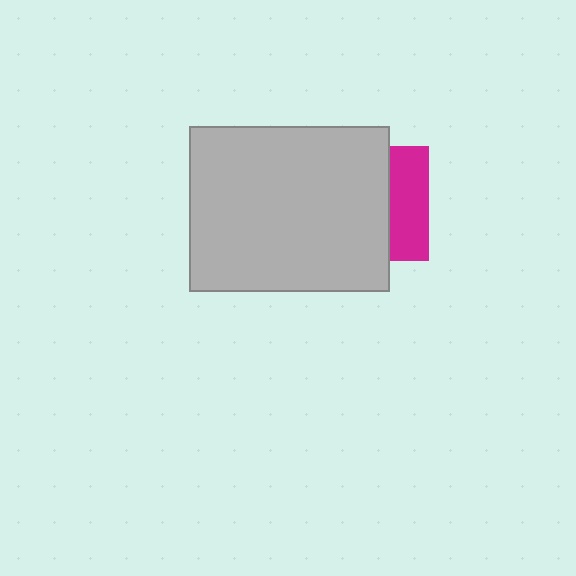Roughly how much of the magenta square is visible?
A small part of it is visible (roughly 34%).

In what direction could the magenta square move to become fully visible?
The magenta square could move right. That would shift it out from behind the light gray rectangle entirely.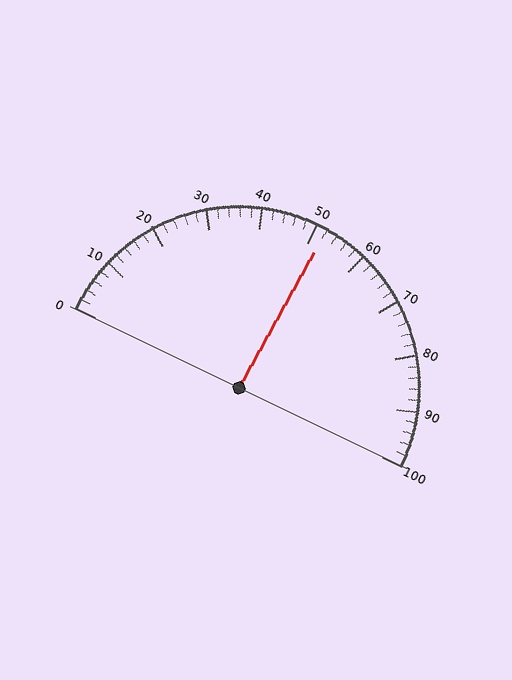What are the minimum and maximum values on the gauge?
The gauge ranges from 0 to 100.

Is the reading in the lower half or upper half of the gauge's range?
The reading is in the upper half of the range (0 to 100).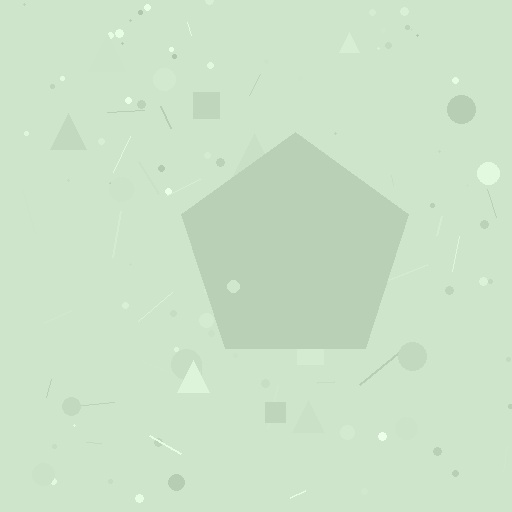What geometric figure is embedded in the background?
A pentagon is embedded in the background.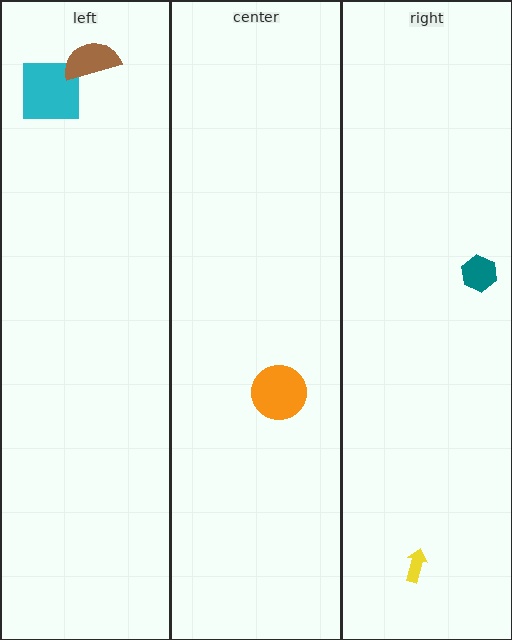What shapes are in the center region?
The orange circle.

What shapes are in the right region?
The teal hexagon, the yellow arrow.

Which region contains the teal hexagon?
The right region.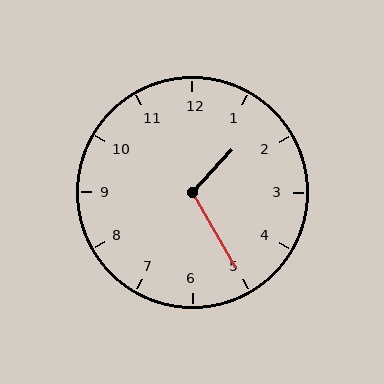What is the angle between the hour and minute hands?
Approximately 108 degrees.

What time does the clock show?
1:25.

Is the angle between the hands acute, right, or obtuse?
It is obtuse.